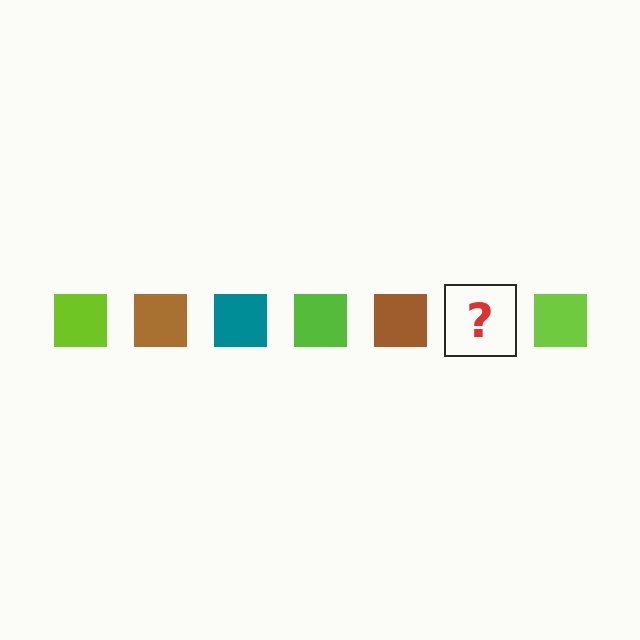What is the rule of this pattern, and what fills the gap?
The rule is that the pattern cycles through lime, brown, teal squares. The gap should be filled with a teal square.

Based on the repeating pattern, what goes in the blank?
The blank should be a teal square.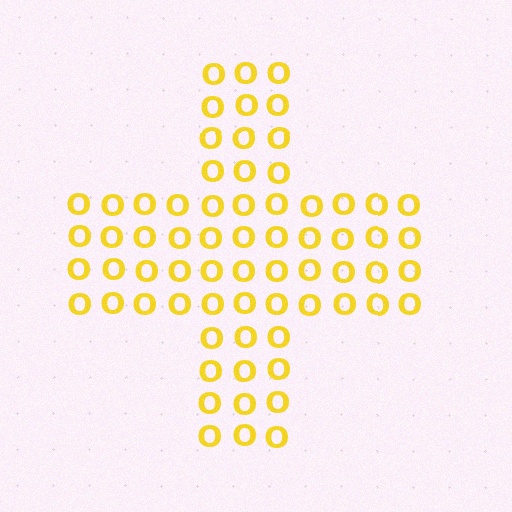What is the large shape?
The large shape is a cross.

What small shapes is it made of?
It is made of small letter O's.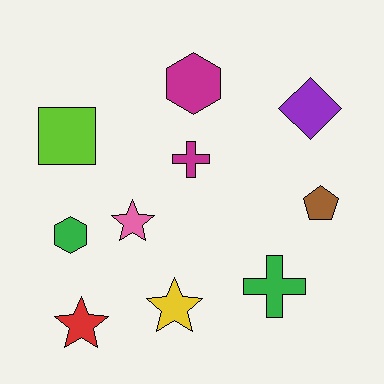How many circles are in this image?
There are no circles.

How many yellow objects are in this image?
There is 1 yellow object.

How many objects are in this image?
There are 10 objects.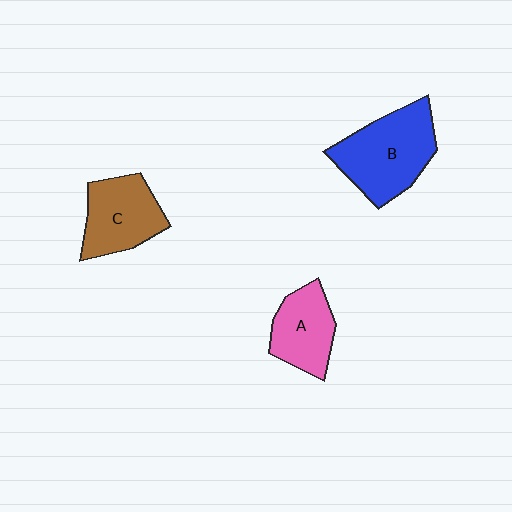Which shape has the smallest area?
Shape A (pink).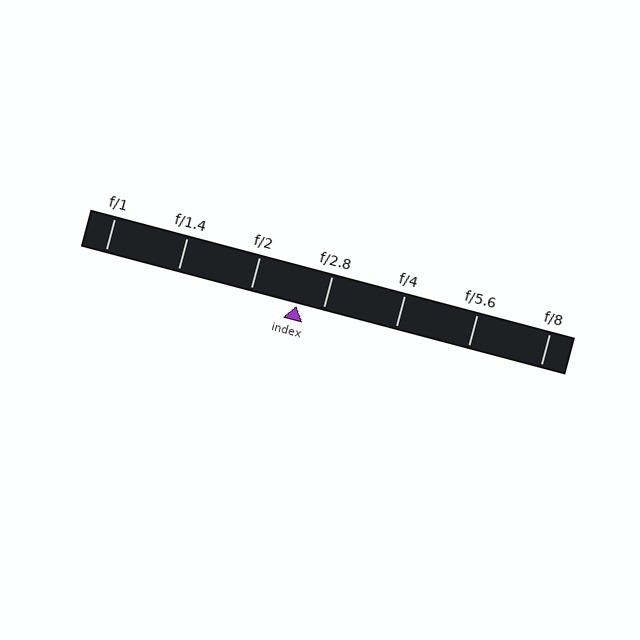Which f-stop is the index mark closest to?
The index mark is closest to f/2.8.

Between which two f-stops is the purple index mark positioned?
The index mark is between f/2 and f/2.8.